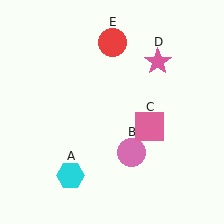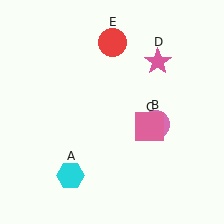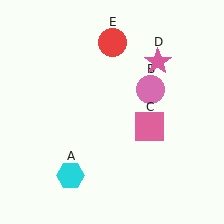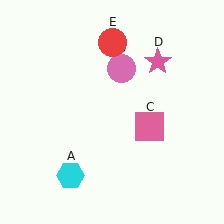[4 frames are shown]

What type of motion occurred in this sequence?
The pink circle (object B) rotated counterclockwise around the center of the scene.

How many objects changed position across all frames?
1 object changed position: pink circle (object B).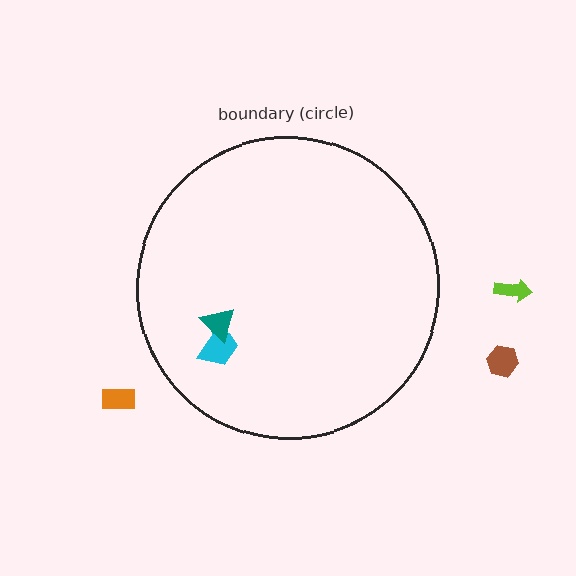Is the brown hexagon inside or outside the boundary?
Outside.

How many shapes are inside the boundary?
2 inside, 3 outside.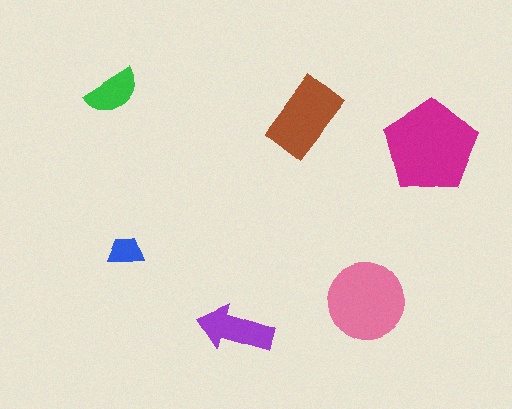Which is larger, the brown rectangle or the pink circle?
The pink circle.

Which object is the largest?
The magenta pentagon.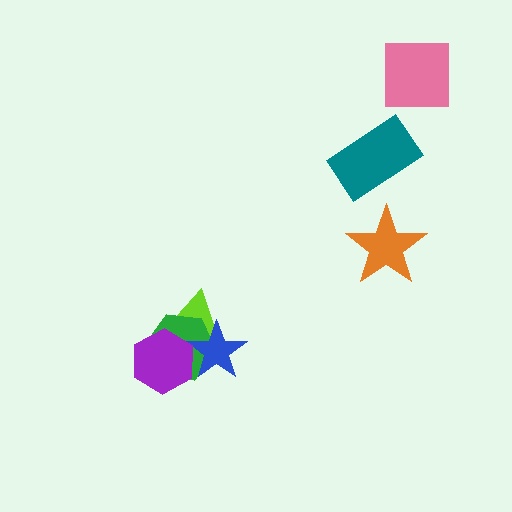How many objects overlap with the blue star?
3 objects overlap with the blue star.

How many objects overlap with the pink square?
0 objects overlap with the pink square.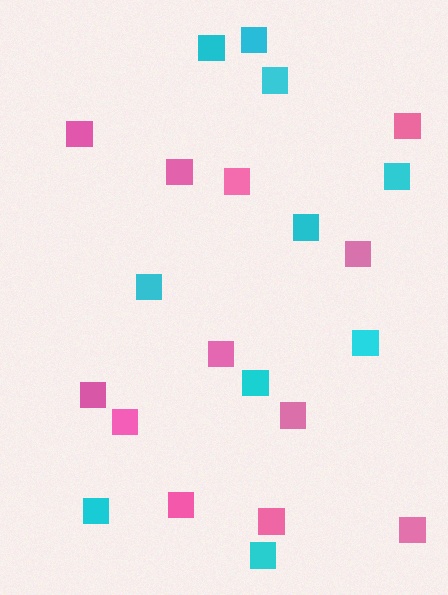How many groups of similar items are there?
There are 2 groups: one group of cyan squares (10) and one group of pink squares (12).